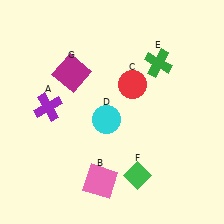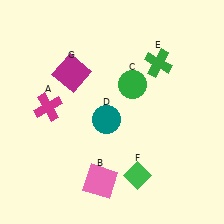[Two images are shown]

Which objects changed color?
A changed from purple to magenta. C changed from red to green. D changed from cyan to teal.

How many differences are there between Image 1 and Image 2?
There are 3 differences between the two images.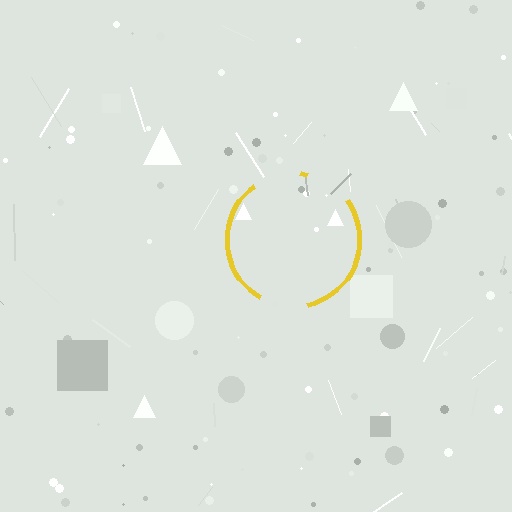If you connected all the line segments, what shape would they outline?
They would outline a circle.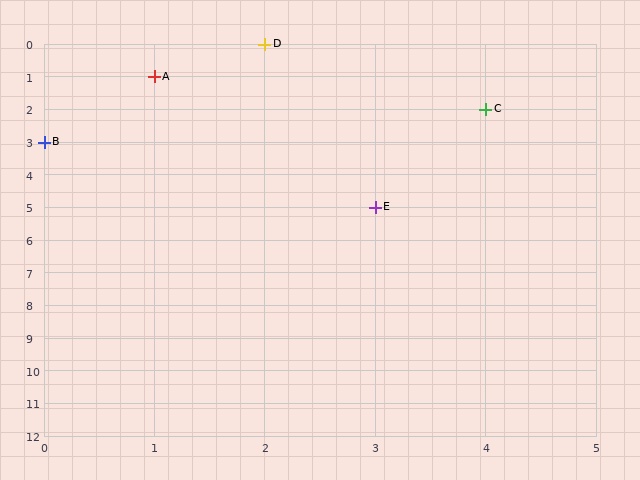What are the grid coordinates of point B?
Point B is at grid coordinates (0, 3).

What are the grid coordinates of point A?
Point A is at grid coordinates (1, 1).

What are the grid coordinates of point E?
Point E is at grid coordinates (3, 5).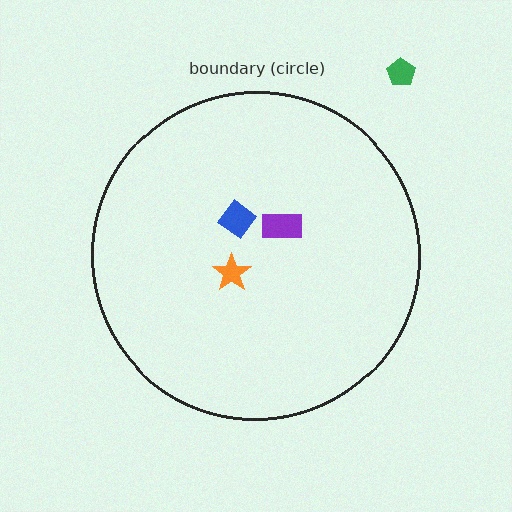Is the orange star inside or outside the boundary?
Inside.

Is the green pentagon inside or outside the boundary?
Outside.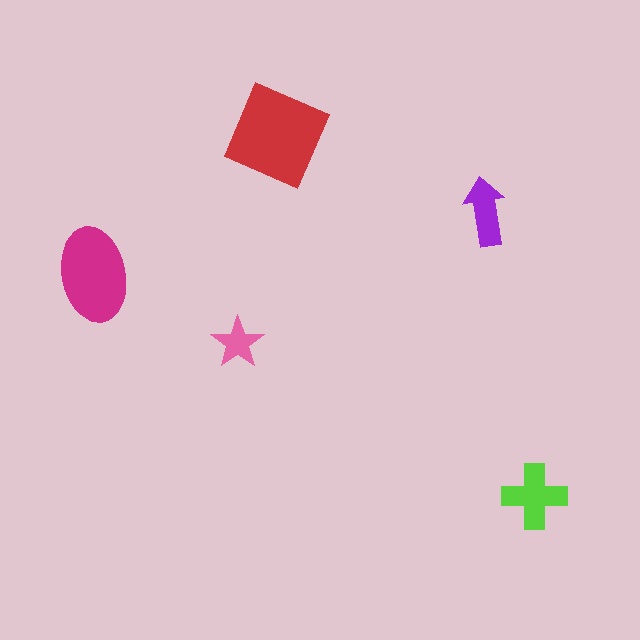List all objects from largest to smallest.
The red diamond, the magenta ellipse, the lime cross, the purple arrow, the pink star.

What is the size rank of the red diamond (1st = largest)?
1st.